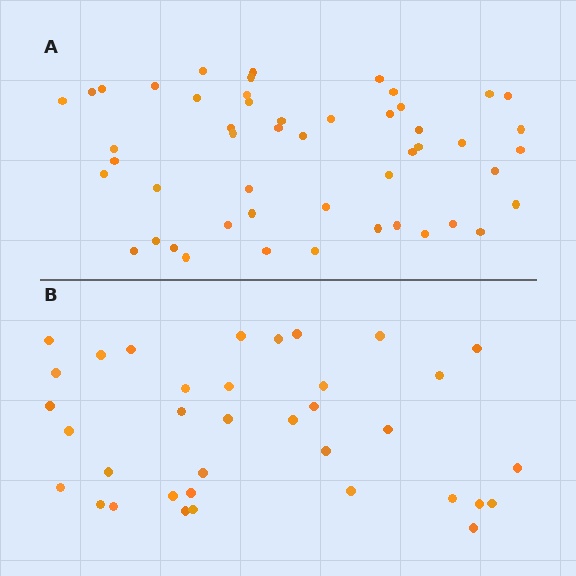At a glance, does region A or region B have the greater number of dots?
Region A (the top region) has more dots.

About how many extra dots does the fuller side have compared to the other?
Region A has approximately 15 more dots than region B.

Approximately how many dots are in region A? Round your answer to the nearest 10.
About 50 dots.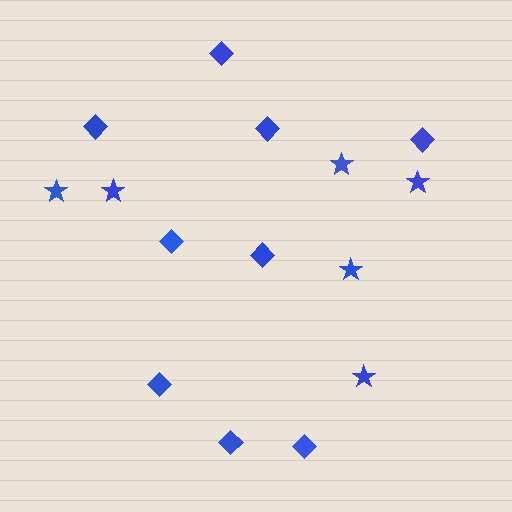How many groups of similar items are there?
There are 2 groups: one group of diamonds (9) and one group of stars (6).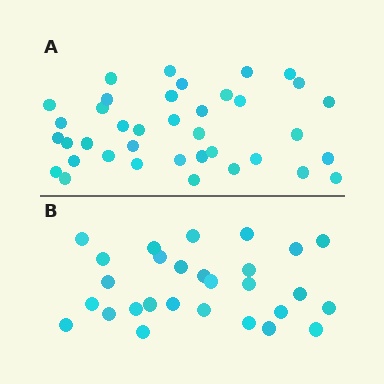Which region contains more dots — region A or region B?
Region A (the top region) has more dots.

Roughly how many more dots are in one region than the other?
Region A has roughly 10 or so more dots than region B.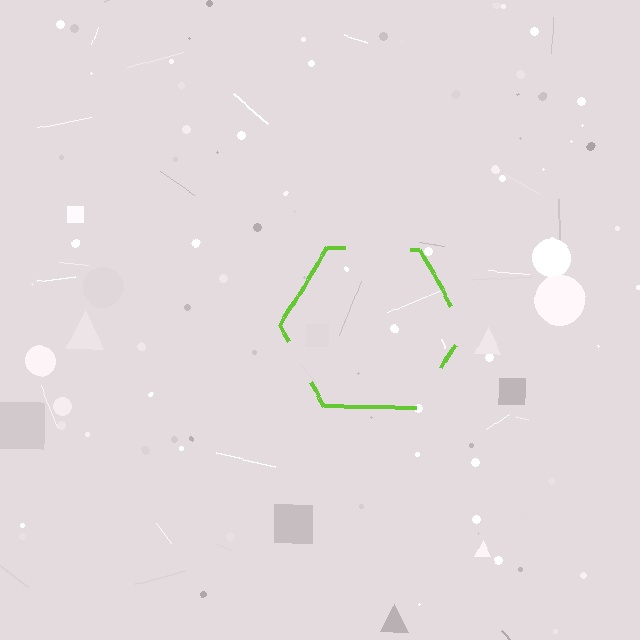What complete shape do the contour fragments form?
The contour fragments form a hexagon.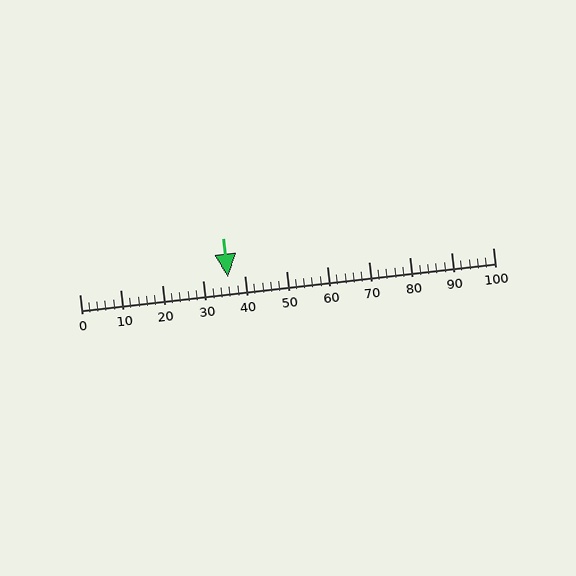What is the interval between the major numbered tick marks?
The major tick marks are spaced 10 units apart.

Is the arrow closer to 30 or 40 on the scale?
The arrow is closer to 40.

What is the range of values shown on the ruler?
The ruler shows values from 0 to 100.